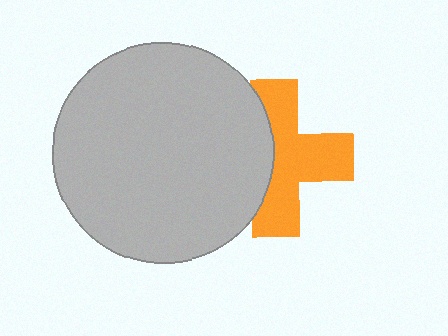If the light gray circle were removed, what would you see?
You would see the complete orange cross.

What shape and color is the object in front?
The object in front is a light gray circle.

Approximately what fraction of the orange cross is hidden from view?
Roughly 38% of the orange cross is hidden behind the light gray circle.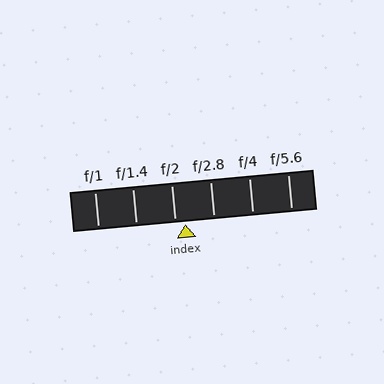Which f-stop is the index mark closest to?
The index mark is closest to f/2.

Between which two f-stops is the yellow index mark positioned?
The index mark is between f/2 and f/2.8.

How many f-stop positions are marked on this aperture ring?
There are 6 f-stop positions marked.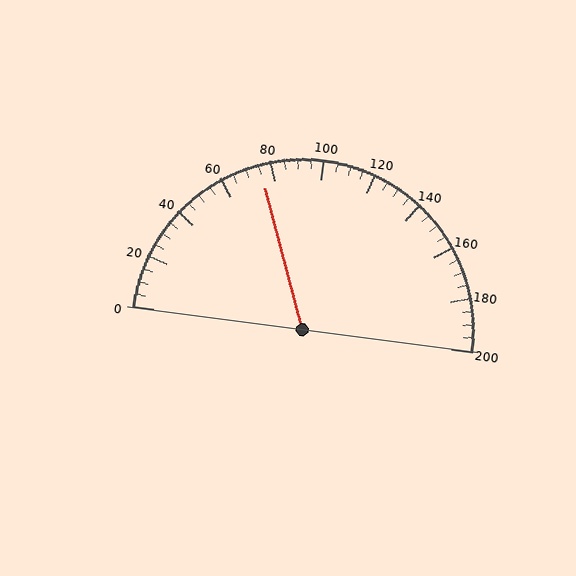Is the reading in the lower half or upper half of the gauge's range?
The reading is in the lower half of the range (0 to 200).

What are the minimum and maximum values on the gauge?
The gauge ranges from 0 to 200.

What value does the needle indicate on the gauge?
The needle indicates approximately 75.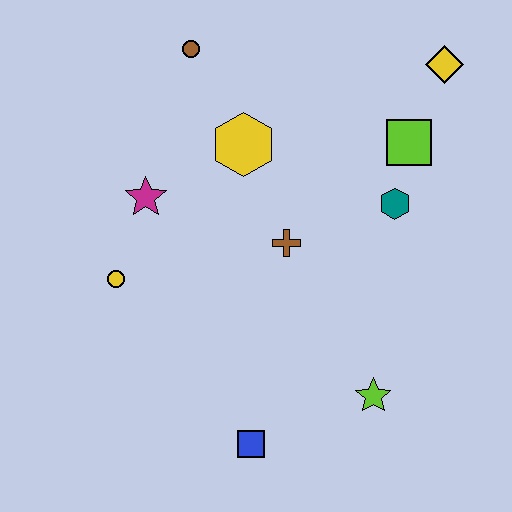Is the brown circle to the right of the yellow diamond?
No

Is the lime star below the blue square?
No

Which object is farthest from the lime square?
The blue square is farthest from the lime square.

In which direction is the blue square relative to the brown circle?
The blue square is below the brown circle.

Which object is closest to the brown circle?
The yellow hexagon is closest to the brown circle.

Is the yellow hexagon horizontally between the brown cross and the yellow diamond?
No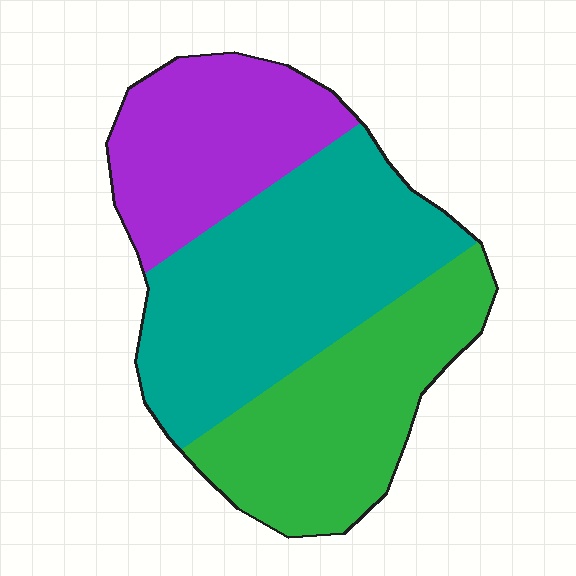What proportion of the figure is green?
Green covers roughly 30% of the figure.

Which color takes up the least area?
Purple, at roughly 25%.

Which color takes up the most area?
Teal, at roughly 45%.